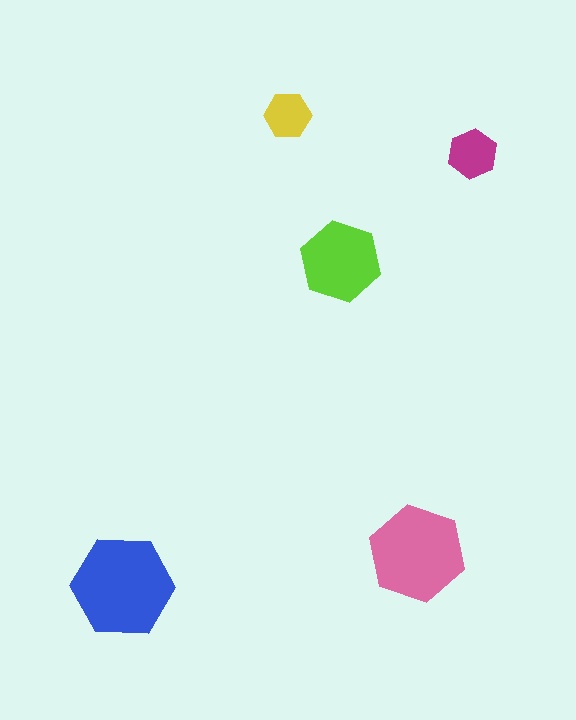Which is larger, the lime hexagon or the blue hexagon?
The blue one.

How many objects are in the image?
There are 5 objects in the image.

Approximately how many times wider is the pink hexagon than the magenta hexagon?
About 2 times wider.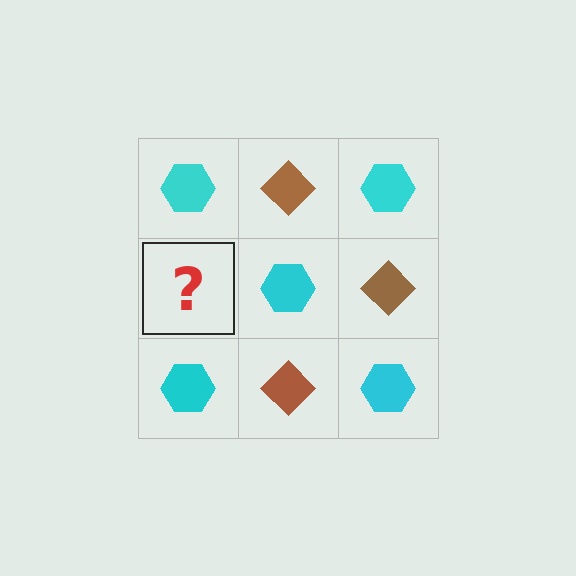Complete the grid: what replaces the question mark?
The question mark should be replaced with a brown diamond.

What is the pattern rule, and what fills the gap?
The rule is that it alternates cyan hexagon and brown diamond in a checkerboard pattern. The gap should be filled with a brown diamond.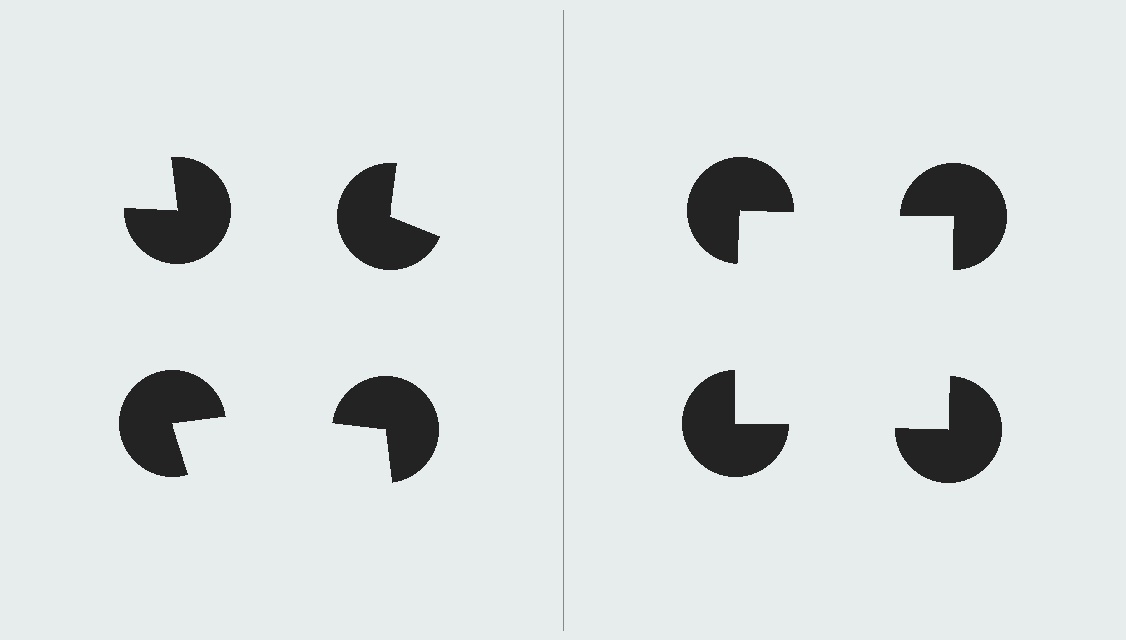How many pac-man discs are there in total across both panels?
8 — 4 on each side.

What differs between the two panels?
The pac-man discs are positioned identically on both sides; only the wedge orientations differ. On the right they align to a square; on the left they are misaligned.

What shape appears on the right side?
An illusory square.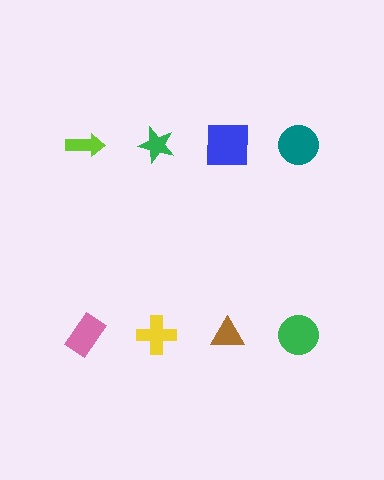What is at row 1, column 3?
A blue square.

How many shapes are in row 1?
4 shapes.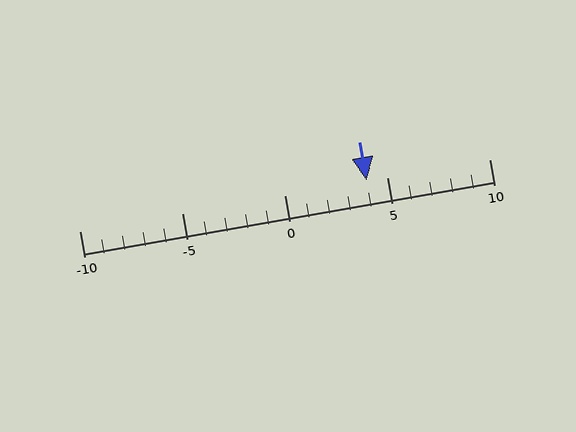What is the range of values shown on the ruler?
The ruler shows values from -10 to 10.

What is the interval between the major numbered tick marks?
The major tick marks are spaced 5 units apart.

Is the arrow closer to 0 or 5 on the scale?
The arrow is closer to 5.